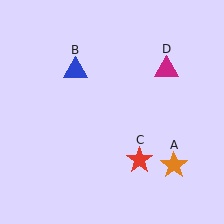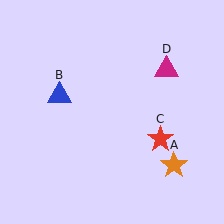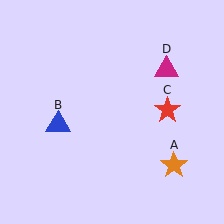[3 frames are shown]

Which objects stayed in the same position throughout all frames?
Orange star (object A) and magenta triangle (object D) remained stationary.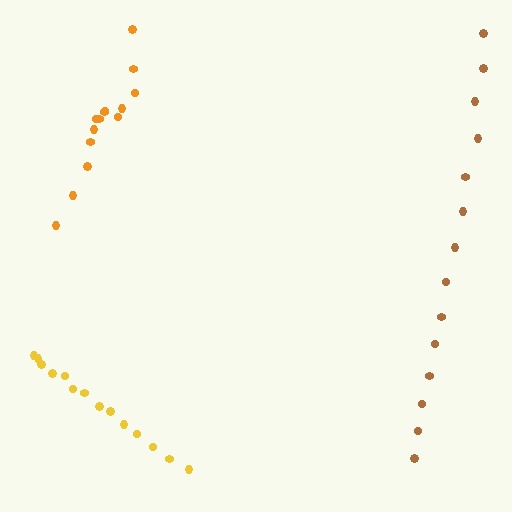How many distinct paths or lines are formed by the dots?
There are 3 distinct paths.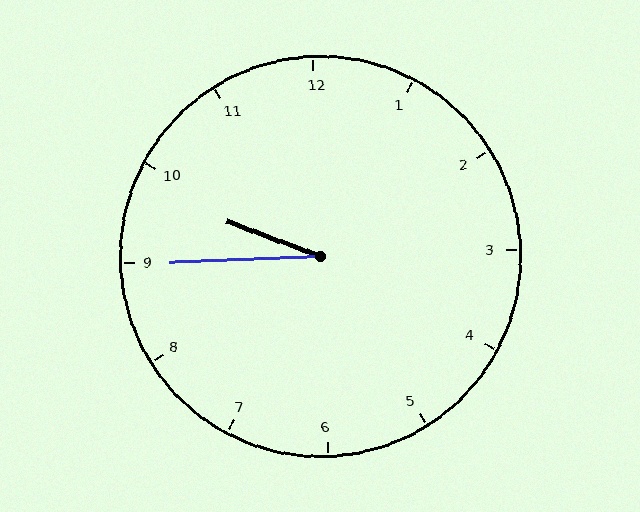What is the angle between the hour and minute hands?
Approximately 22 degrees.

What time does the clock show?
9:45.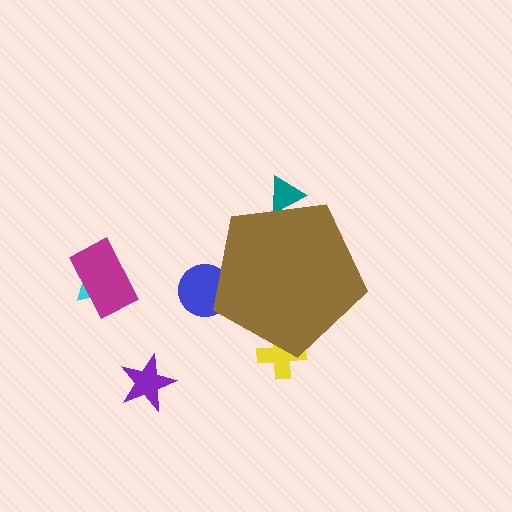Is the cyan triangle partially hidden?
No, the cyan triangle is fully visible.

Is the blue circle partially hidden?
Yes, the blue circle is partially hidden behind the brown pentagon.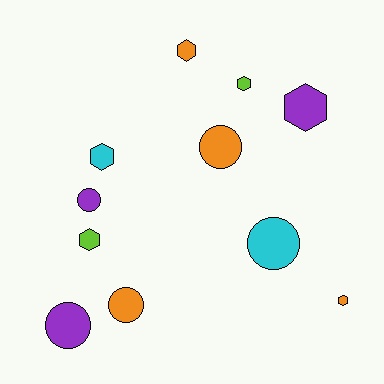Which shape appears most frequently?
Hexagon, with 6 objects.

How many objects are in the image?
There are 11 objects.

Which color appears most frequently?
Orange, with 4 objects.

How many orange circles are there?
There are 2 orange circles.